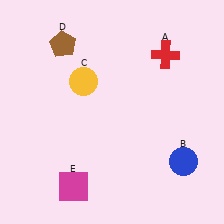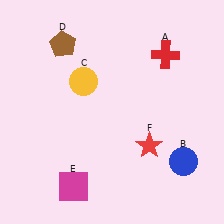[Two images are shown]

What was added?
A red star (F) was added in Image 2.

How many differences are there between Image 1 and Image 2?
There is 1 difference between the two images.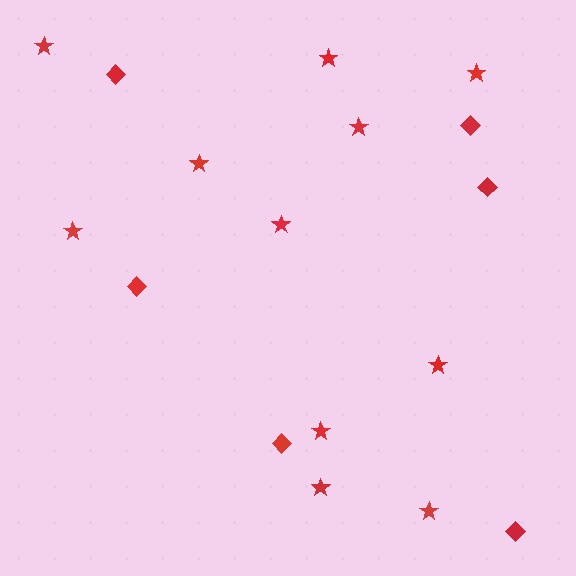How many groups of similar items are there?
There are 2 groups: one group of stars (11) and one group of diamonds (6).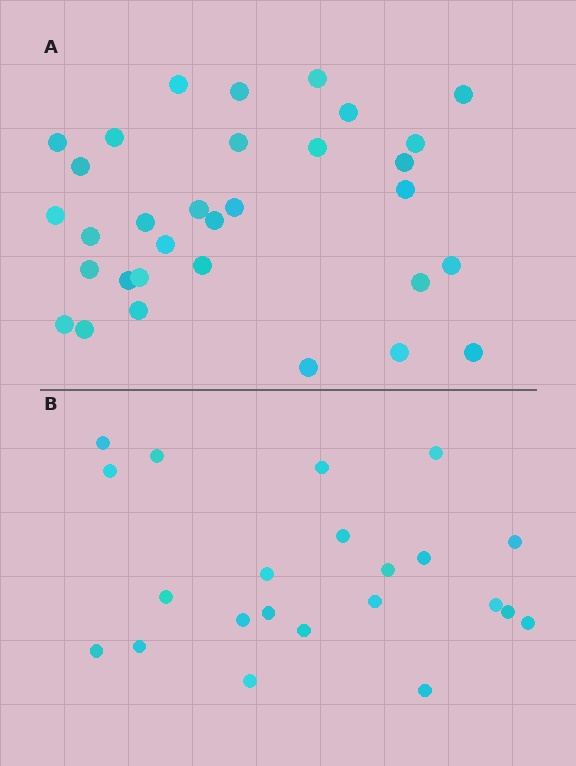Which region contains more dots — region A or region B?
Region A (the top region) has more dots.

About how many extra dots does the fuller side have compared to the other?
Region A has roughly 10 or so more dots than region B.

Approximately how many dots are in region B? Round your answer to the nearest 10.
About 20 dots. (The exact count is 22, which rounds to 20.)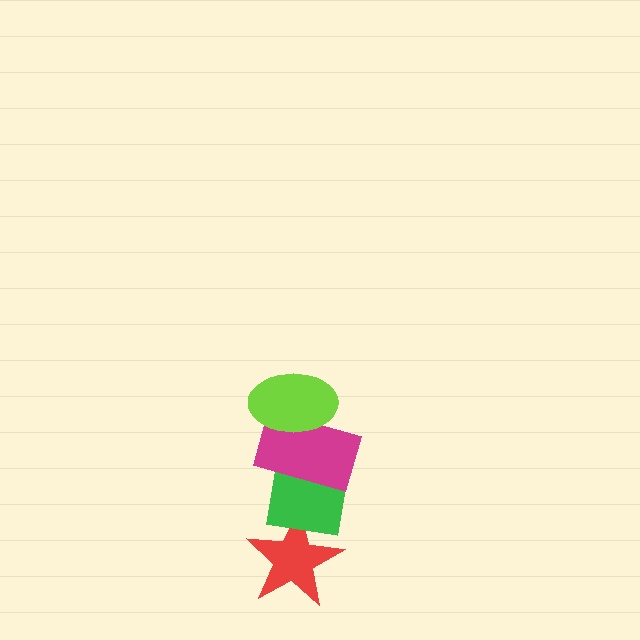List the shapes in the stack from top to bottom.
From top to bottom: the lime ellipse, the magenta rectangle, the green square, the red star.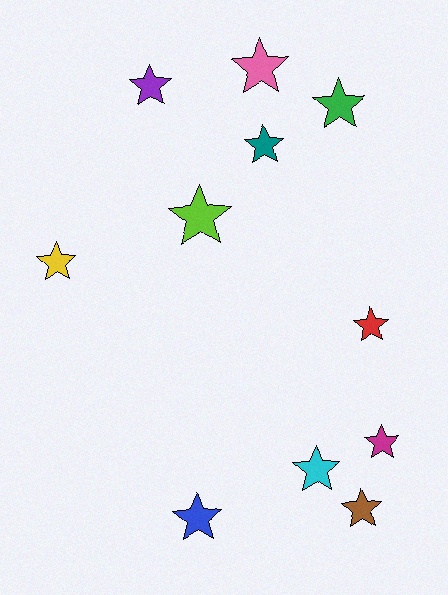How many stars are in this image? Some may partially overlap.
There are 11 stars.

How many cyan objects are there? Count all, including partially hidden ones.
There is 1 cyan object.